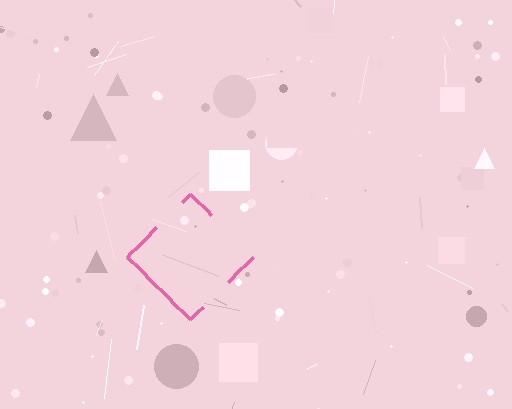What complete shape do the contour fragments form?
The contour fragments form a diamond.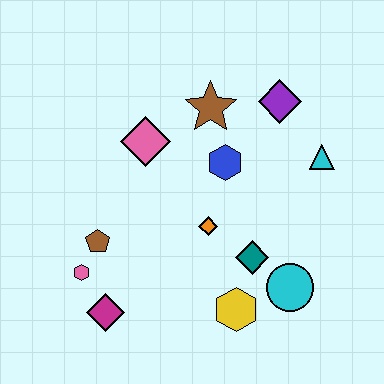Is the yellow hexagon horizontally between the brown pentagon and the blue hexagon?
No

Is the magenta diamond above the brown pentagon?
No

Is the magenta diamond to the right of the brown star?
No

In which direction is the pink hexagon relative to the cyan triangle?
The pink hexagon is to the left of the cyan triangle.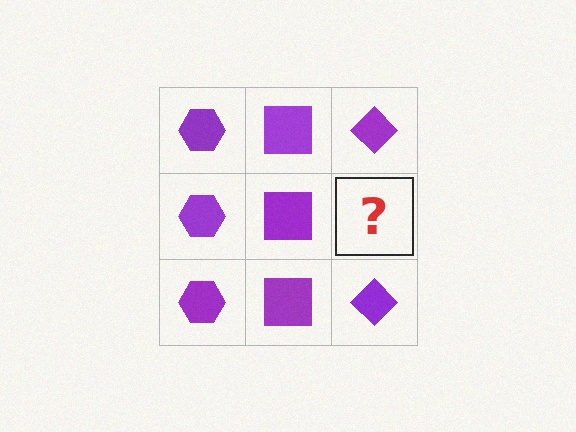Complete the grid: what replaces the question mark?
The question mark should be replaced with a purple diamond.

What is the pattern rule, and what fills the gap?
The rule is that each column has a consistent shape. The gap should be filled with a purple diamond.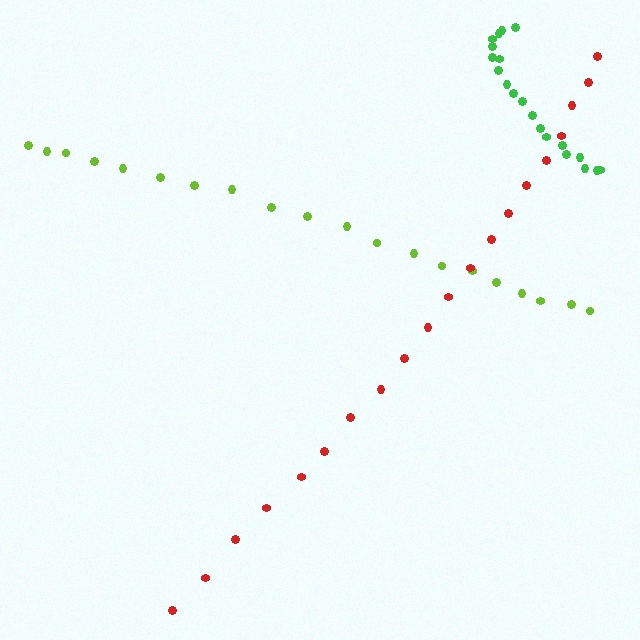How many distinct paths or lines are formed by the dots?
There are 3 distinct paths.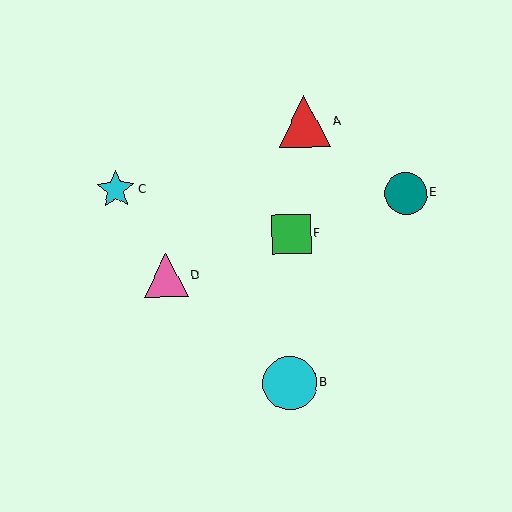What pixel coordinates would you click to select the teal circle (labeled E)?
Click at (406, 193) to select the teal circle E.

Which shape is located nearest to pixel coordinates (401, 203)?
The teal circle (labeled E) at (406, 193) is nearest to that location.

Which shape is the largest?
The cyan circle (labeled B) is the largest.